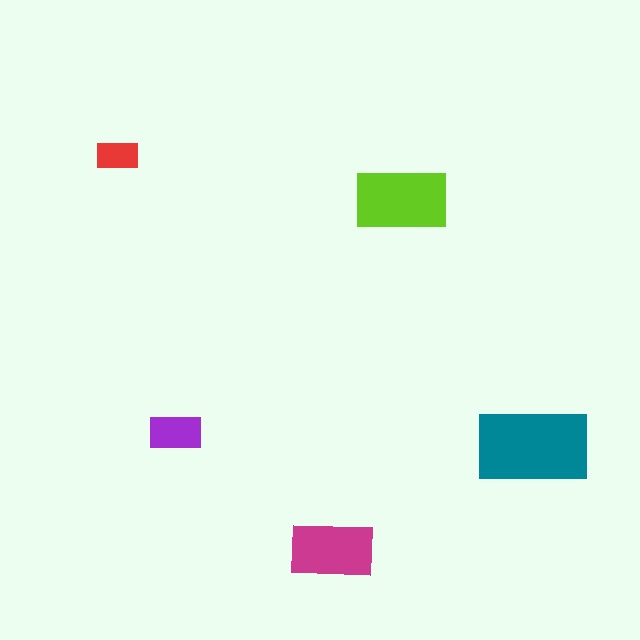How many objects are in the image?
There are 5 objects in the image.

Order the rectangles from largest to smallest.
the teal one, the lime one, the magenta one, the purple one, the red one.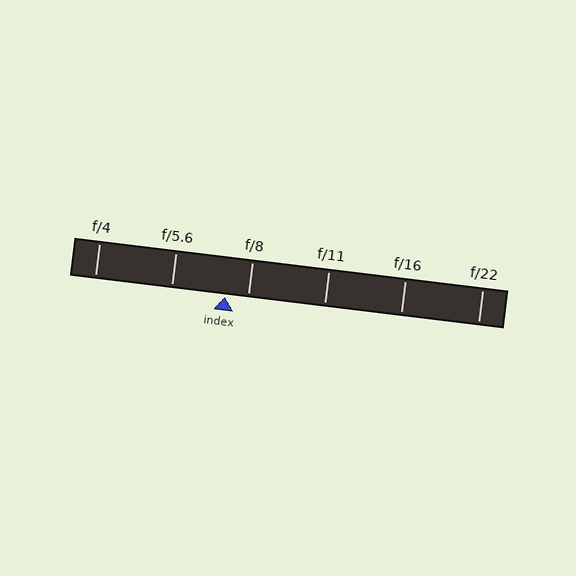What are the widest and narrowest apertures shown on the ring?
The widest aperture shown is f/4 and the narrowest is f/22.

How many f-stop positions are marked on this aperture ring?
There are 6 f-stop positions marked.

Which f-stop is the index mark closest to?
The index mark is closest to f/8.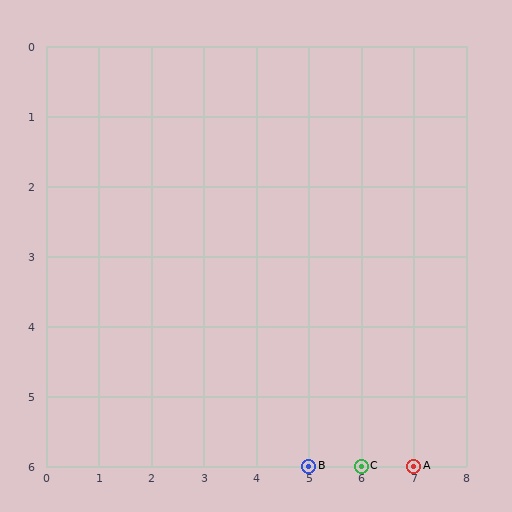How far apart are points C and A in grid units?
Points C and A are 1 column apart.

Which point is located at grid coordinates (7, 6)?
Point A is at (7, 6).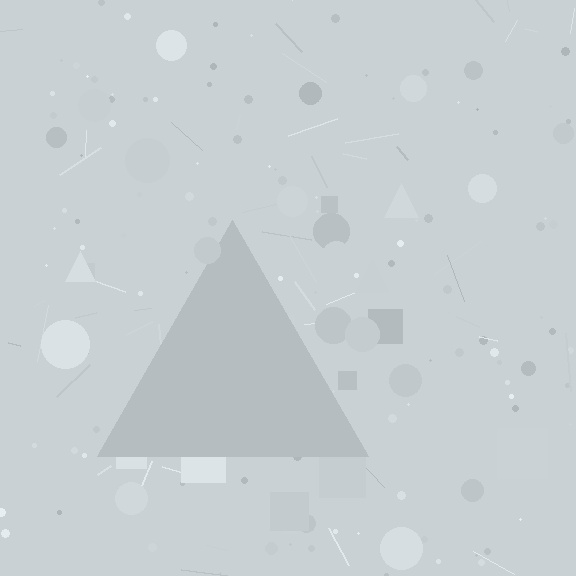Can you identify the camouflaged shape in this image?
The camouflaged shape is a triangle.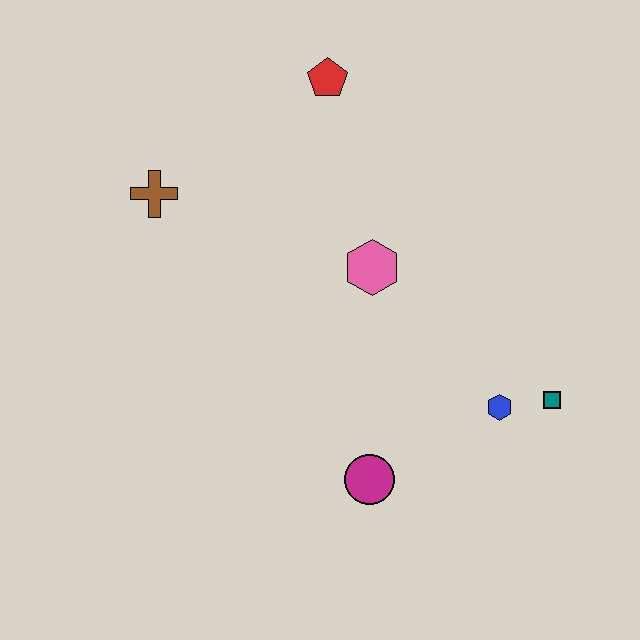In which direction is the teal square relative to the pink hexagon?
The teal square is to the right of the pink hexagon.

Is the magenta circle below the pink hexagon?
Yes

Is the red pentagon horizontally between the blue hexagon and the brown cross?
Yes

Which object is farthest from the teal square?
The brown cross is farthest from the teal square.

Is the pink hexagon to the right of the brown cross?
Yes